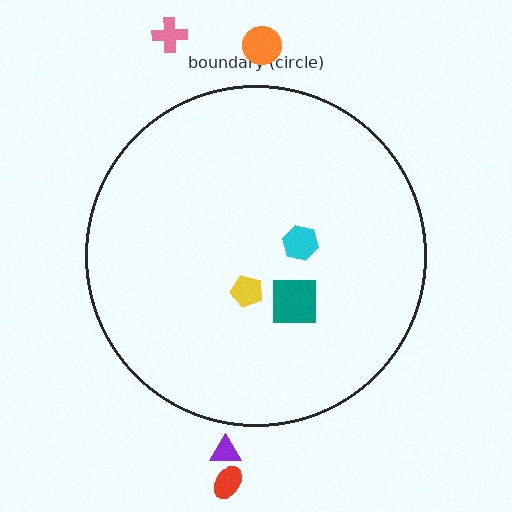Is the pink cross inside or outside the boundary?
Outside.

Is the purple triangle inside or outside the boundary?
Outside.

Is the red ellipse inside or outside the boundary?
Outside.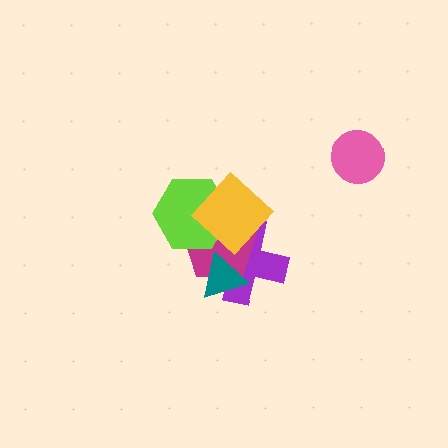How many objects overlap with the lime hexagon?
3 objects overlap with the lime hexagon.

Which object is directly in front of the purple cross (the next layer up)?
The magenta pentagon is directly in front of the purple cross.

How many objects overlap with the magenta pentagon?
4 objects overlap with the magenta pentagon.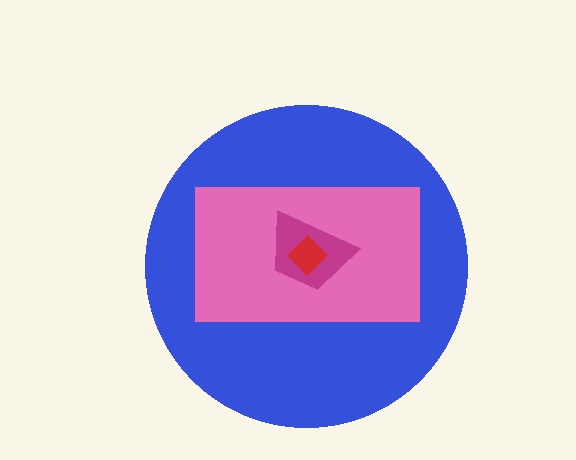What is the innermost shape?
The red diamond.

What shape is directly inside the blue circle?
The pink rectangle.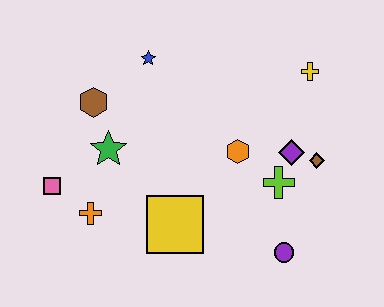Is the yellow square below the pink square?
Yes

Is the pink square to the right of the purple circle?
No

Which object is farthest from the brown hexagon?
The purple circle is farthest from the brown hexagon.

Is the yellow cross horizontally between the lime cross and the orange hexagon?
No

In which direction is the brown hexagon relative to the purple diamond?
The brown hexagon is to the left of the purple diamond.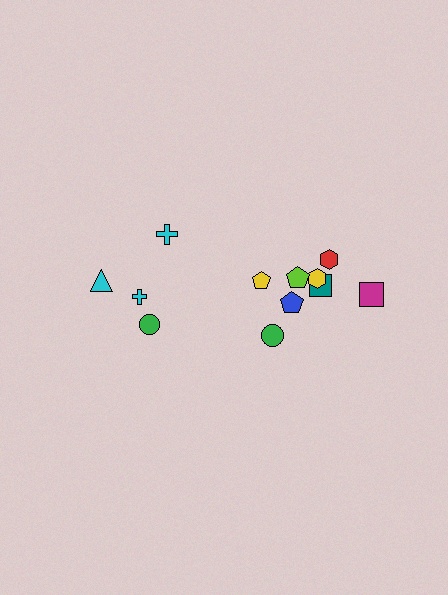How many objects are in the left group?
There are 4 objects.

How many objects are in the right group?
There are 8 objects.